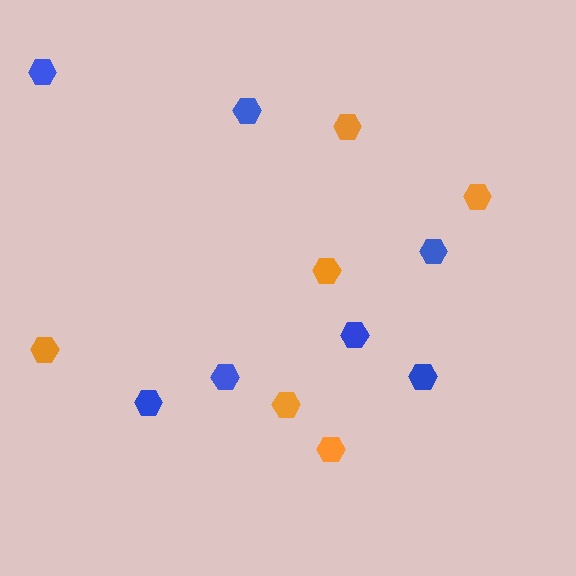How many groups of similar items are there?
There are 2 groups: one group of orange hexagons (6) and one group of blue hexagons (7).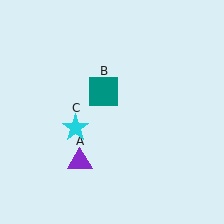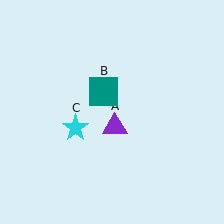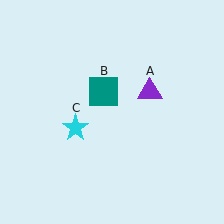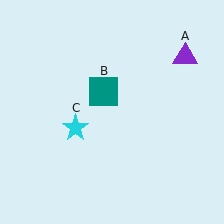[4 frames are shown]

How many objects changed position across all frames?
1 object changed position: purple triangle (object A).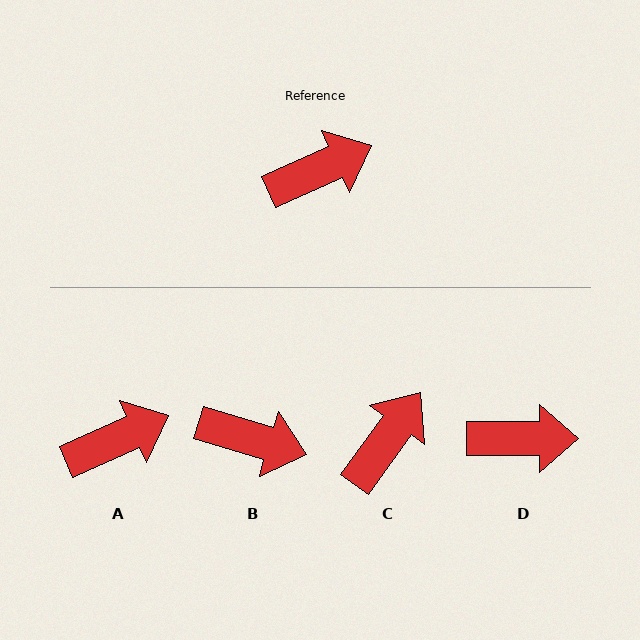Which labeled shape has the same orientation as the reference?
A.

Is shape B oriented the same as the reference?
No, it is off by about 41 degrees.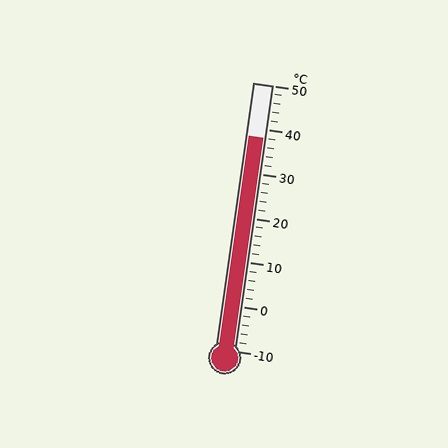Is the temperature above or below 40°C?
The temperature is below 40°C.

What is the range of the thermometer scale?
The thermometer scale ranges from -10°C to 50°C.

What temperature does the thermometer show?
The thermometer shows approximately 38°C.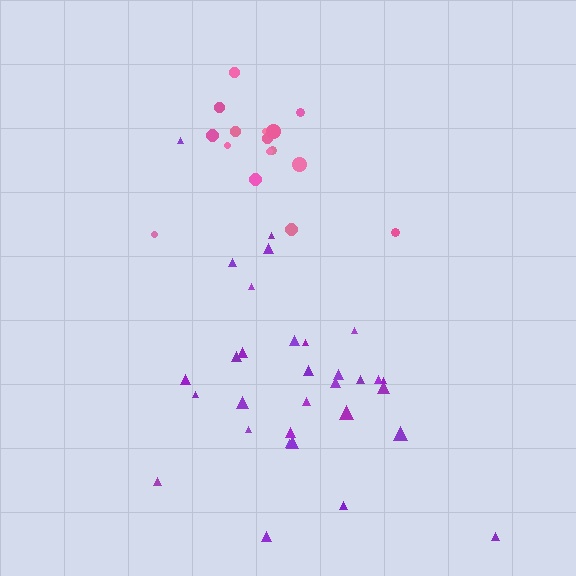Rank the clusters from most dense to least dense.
purple, pink.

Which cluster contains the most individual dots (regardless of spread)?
Purple (31).